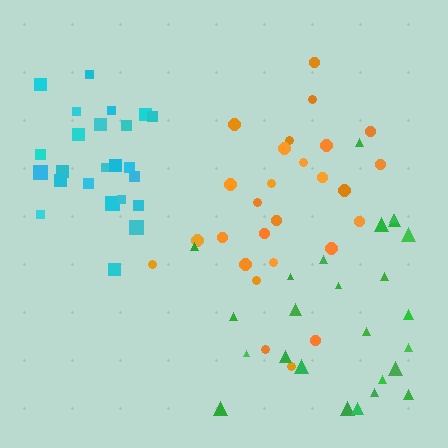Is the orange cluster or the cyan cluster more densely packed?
Cyan.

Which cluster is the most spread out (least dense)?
Green.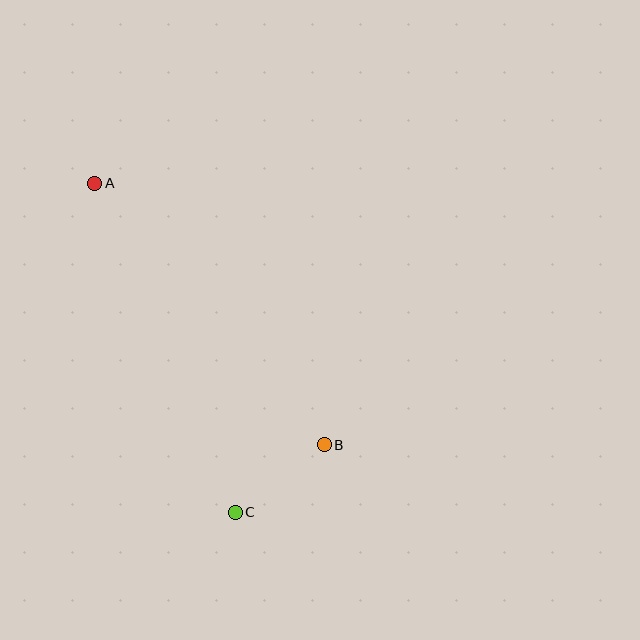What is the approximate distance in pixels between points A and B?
The distance between A and B is approximately 348 pixels.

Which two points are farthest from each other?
Points A and C are farthest from each other.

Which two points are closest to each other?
Points B and C are closest to each other.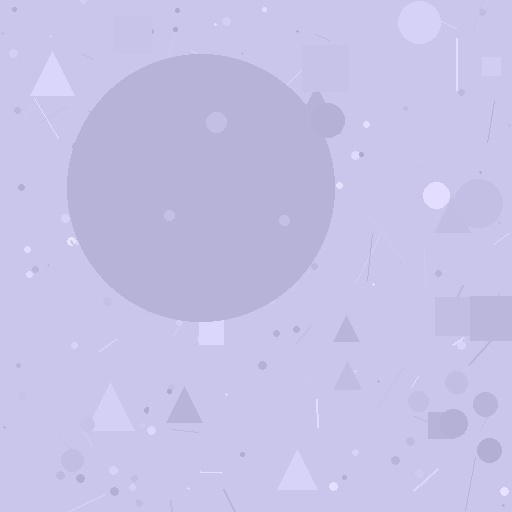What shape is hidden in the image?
A circle is hidden in the image.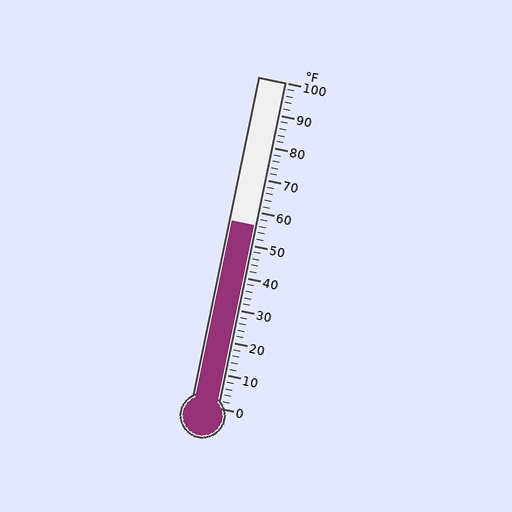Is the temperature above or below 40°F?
The temperature is above 40°F.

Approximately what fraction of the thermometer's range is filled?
The thermometer is filled to approximately 55% of its range.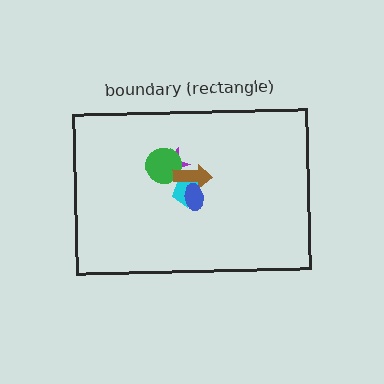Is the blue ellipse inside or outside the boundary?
Inside.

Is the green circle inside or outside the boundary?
Inside.